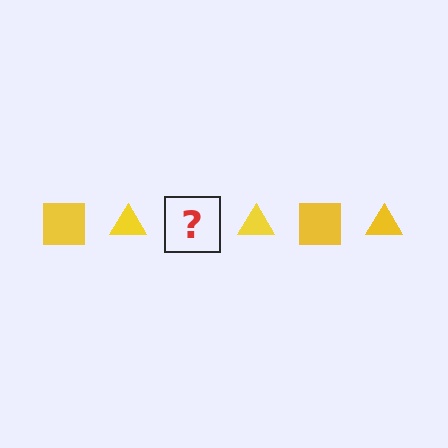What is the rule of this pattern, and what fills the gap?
The rule is that the pattern cycles through square, triangle shapes in yellow. The gap should be filled with a yellow square.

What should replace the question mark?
The question mark should be replaced with a yellow square.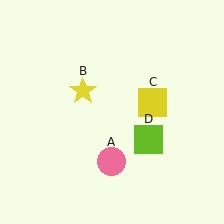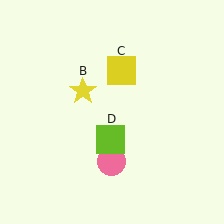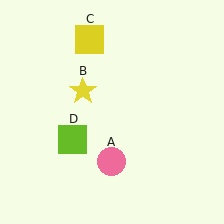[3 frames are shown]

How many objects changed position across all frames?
2 objects changed position: yellow square (object C), lime square (object D).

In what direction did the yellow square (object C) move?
The yellow square (object C) moved up and to the left.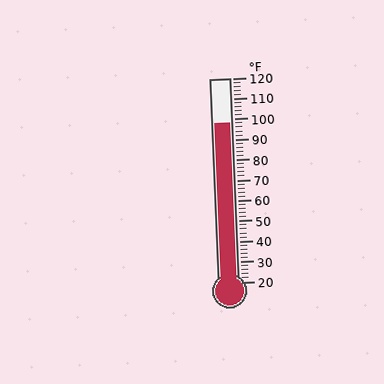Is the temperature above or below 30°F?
The temperature is above 30°F.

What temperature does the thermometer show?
The thermometer shows approximately 98°F.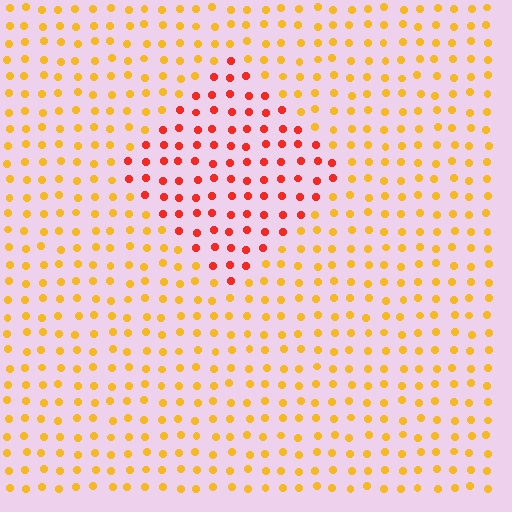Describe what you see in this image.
The image is filled with small yellow elements in a uniform arrangement. A diamond-shaped region is visible where the elements are tinted to a slightly different hue, forming a subtle color boundary.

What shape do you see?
I see a diamond.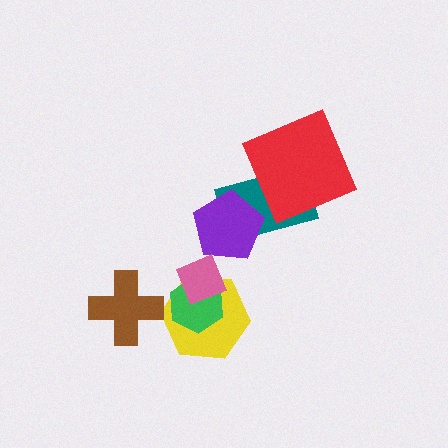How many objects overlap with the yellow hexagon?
2 objects overlap with the yellow hexagon.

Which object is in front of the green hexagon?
The pink diamond is in front of the green hexagon.